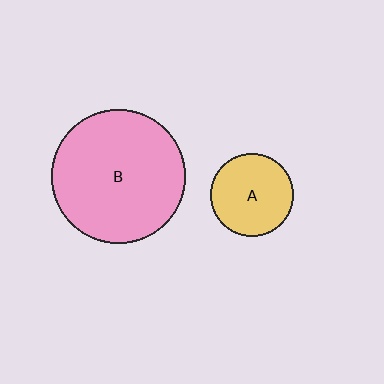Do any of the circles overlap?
No, none of the circles overlap.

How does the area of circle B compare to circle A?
Approximately 2.6 times.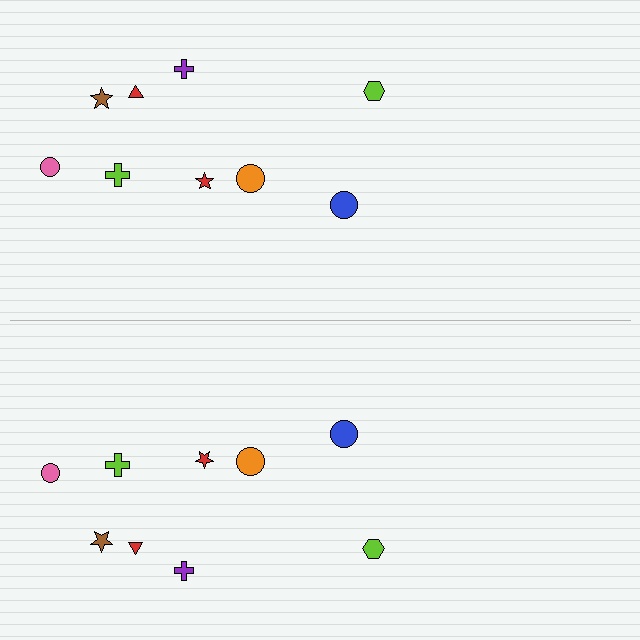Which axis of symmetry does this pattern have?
The pattern has a horizontal axis of symmetry running through the center of the image.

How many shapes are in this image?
There are 18 shapes in this image.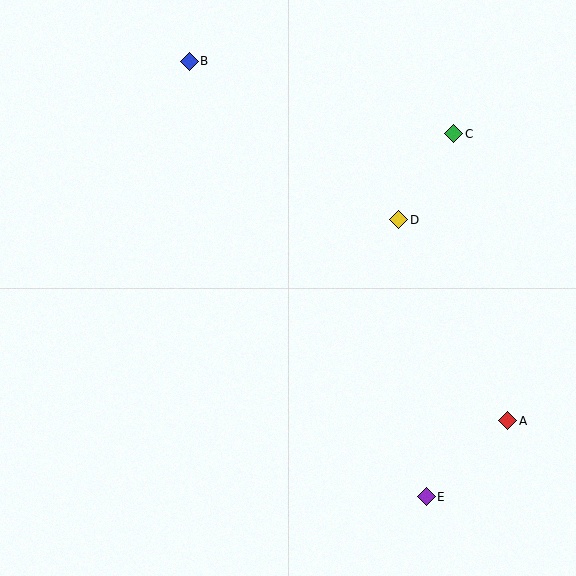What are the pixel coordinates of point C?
Point C is at (454, 134).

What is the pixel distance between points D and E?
The distance between D and E is 278 pixels.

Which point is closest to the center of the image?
Point D at (399, 220) is closest to the center.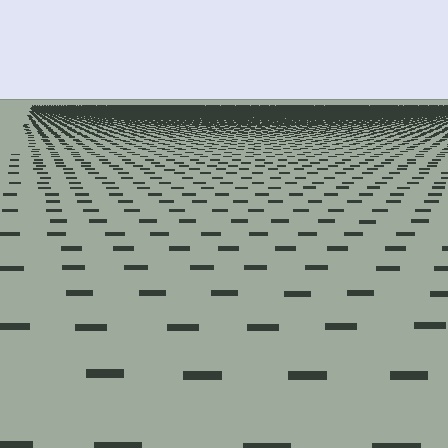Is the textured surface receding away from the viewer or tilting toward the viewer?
The surface is receding away from the viewer. Texture elements get smaller and denser toward the top.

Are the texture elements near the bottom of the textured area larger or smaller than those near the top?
Larger. Near the bottom, elements are closer to the viewer and appear at a bigger on-screen size.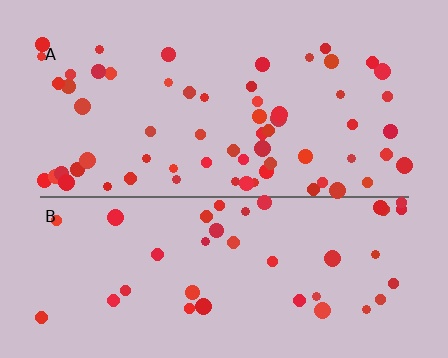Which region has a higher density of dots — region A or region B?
A (the top).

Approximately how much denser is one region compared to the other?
Approximately 1.6× — region A over region B.